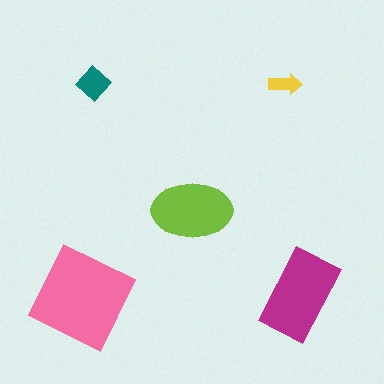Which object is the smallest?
The yellow arrow.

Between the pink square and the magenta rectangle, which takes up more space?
The pink square.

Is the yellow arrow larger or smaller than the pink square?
Smaller.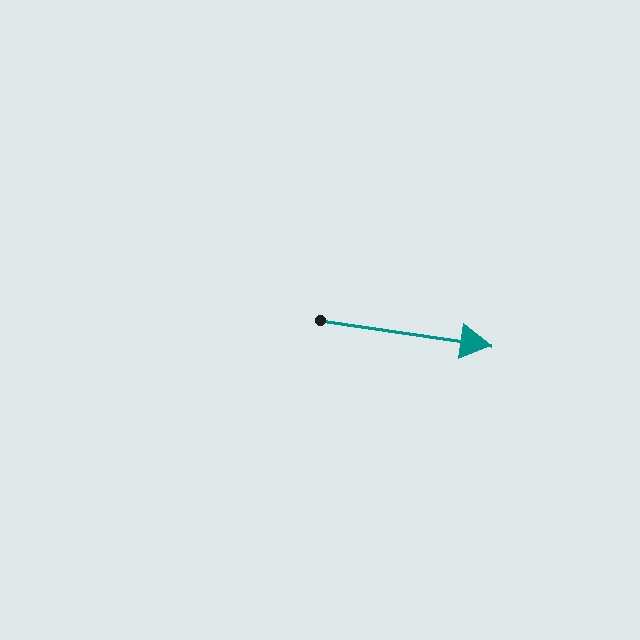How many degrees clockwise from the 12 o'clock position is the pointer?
Approximately 99 degrees.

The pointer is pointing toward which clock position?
Roughly 3 o'clock.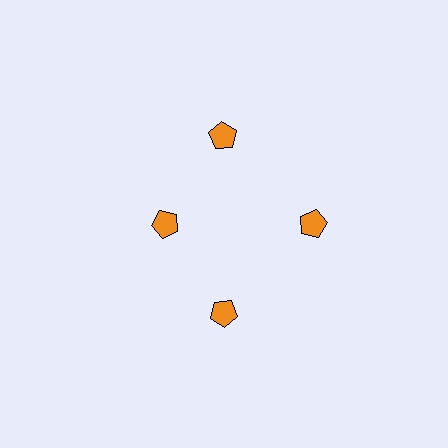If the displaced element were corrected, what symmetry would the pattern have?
It would have 4-fold rotational symmetry — the pattern would map onto itself every 90 degrees.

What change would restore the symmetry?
The symmetry would be restored by moving it outward, back onto the ring so that all 4 pentagons sit at equal angles and equal distance from the center.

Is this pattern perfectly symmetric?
No. The 4 orange pentagons are arranged in a ring, but one element near the 9 o'clock position is pulled inward toward the center, breaking the 4-fold rotational symmetry.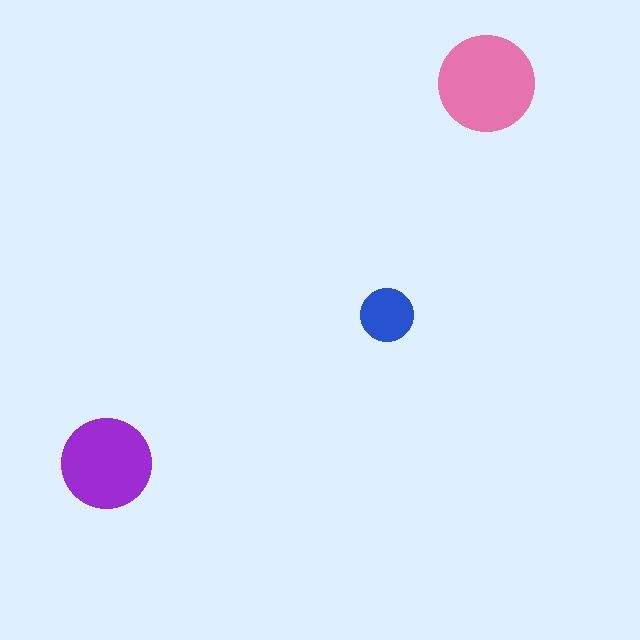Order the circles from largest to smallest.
the pink one, the purple one, the blue one.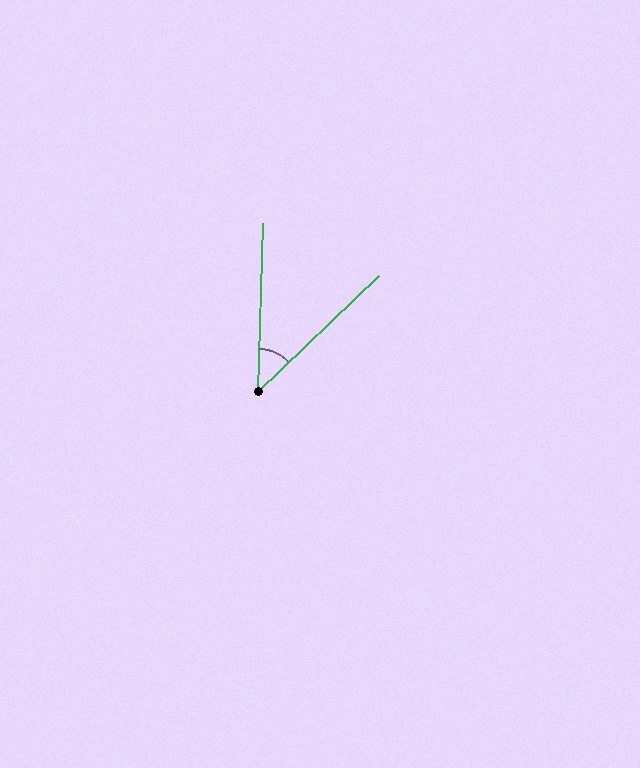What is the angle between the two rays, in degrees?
Approximately 44 degrees.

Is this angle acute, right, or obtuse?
It is acute.